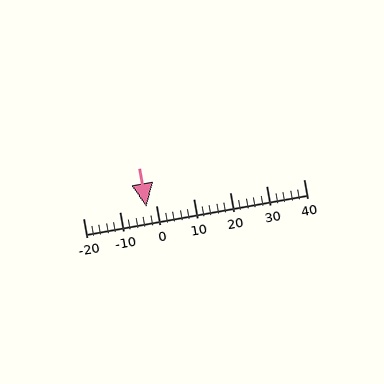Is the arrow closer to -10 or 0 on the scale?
The arrow is closer to 0.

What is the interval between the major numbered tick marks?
The major tick marks are spaced 10 units apart.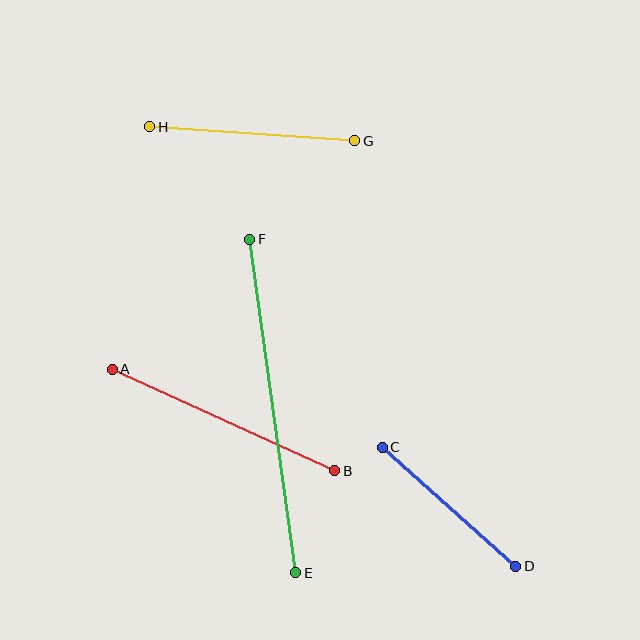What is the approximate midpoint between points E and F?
The midpoint is at approximately (273, 406) pixels.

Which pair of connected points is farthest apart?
Points E and F are farthest apart.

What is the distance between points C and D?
The distance is approximately 179 pixels.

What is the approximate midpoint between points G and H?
The midpoint is at approximately (252, 134) pixels.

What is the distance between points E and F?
The distance is approximately 337 pixels.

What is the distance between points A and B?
The distance is approximately 245 pixels.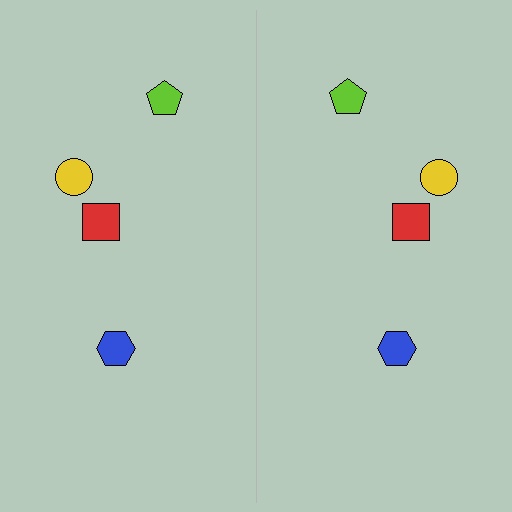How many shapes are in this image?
There are 8 shapes in this image.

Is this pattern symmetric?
Yes, this pattern has bilateral (reflection) symmetry.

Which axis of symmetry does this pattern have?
The pattern has a vertical axis of symmetry running through the center of the image.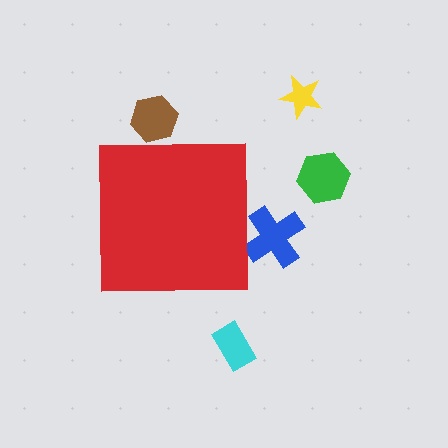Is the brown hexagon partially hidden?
Yes, the brown hexagon is partially hidden behind the red square.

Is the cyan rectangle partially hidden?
No, the cyan rectangle is fully visible.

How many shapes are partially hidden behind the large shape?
2 shapes are partially hidden.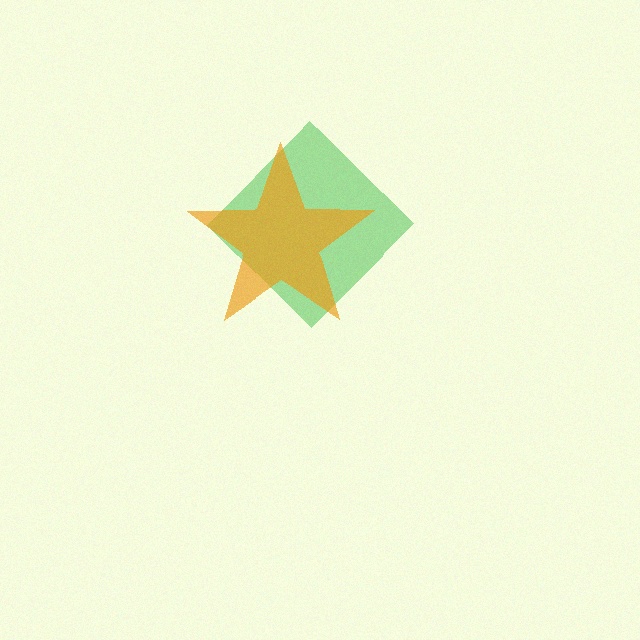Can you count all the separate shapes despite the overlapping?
Yes, there are 2 separate shapes.